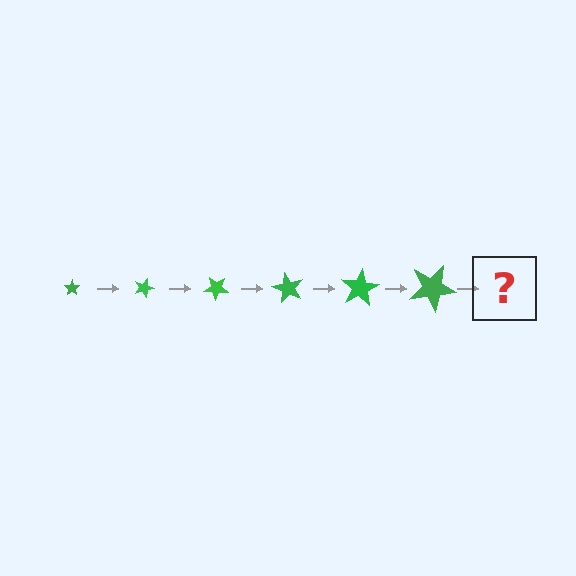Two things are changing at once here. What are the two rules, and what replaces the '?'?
The two rules are that the star grows larger each step and it rotates 20 degrees each step. The '?' should be a star, larger than the previous one and rotated 120 degrees from the start.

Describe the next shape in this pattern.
It should be a star, larger than the previous one and rotated 120 degrees from the start.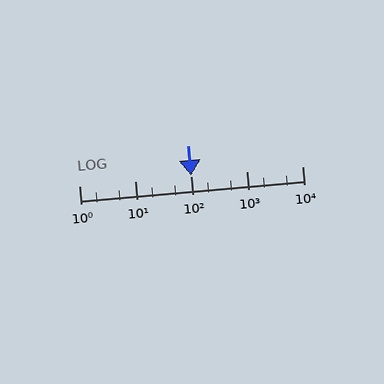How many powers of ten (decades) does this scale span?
The scale spans 4 decades, from 1 to 10000.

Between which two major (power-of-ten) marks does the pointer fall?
The pointer is between 100 and 1000.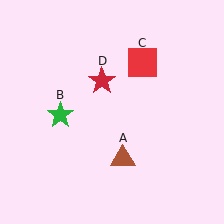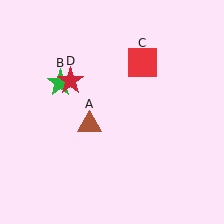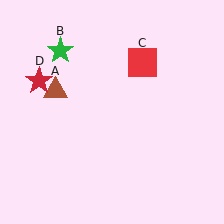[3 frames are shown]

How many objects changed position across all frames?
3 objects changed position: brown triangle (object A), green star (object B), red star (object D).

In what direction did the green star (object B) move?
The green star (object B) moved up.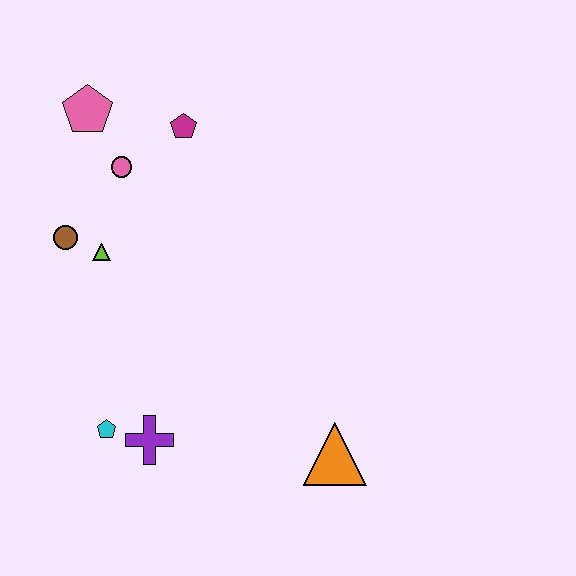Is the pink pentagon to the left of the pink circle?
Yes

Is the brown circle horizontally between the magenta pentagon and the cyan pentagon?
No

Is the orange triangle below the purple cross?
Yes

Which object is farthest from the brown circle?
The orange triangle is farthest from the brown circle.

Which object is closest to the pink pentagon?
The pink circle is closest to the pink pentagon.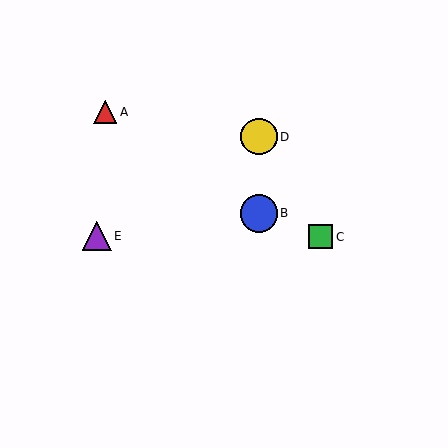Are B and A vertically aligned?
No, B is at x≈259 and A is at x≈105.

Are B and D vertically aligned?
Yes, both are at x≈259.